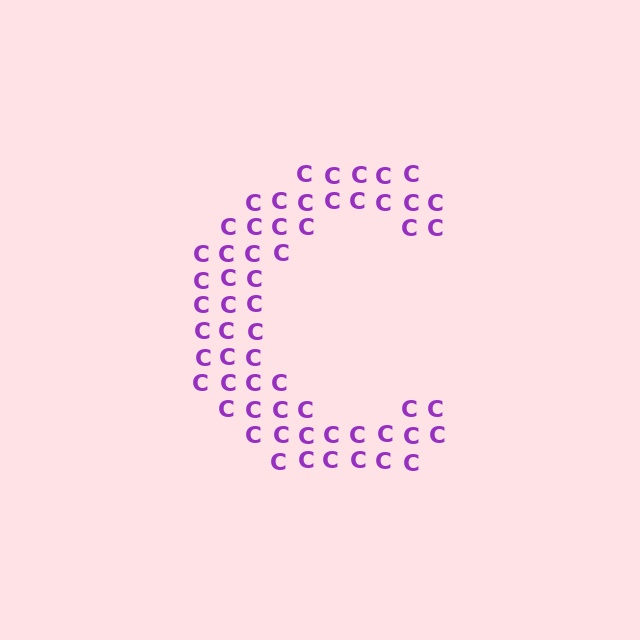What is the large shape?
The large shape is the letter C.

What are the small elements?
The small elements are letter C's.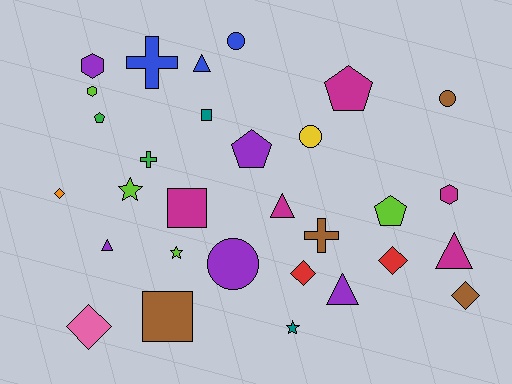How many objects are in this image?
There are 30 objects.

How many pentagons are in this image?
There are 4 pentagons.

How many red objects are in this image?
There are 2 red objects.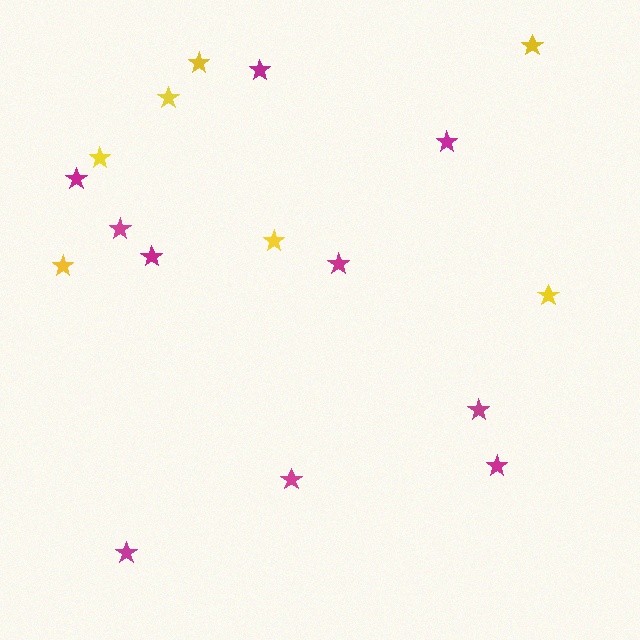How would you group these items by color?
There are 2 groups: one group of magenta stars (10) and one group of yellow stars (7).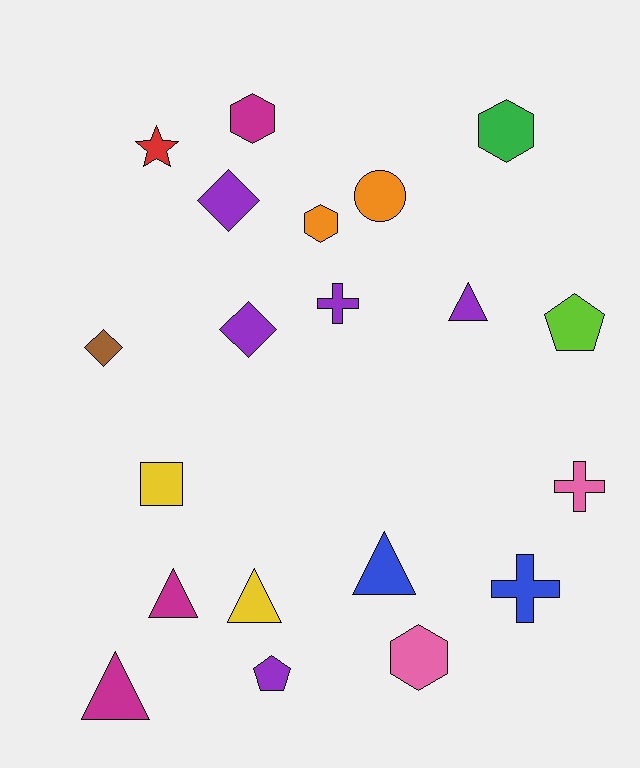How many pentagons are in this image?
There are 2 pentagons.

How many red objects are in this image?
There is 1 red object.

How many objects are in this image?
There are 20 objects.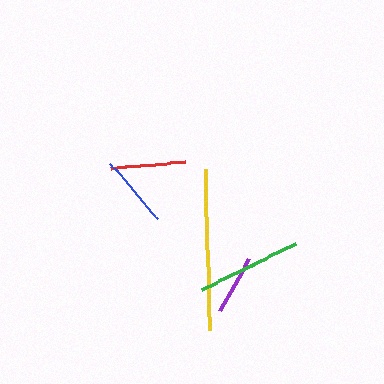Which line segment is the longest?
The yellow line is the longest at approximately 161 pixels.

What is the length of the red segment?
The red segment is approximately 75 pixels long.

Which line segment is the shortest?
The purple line is the shortest at approximately 61 pixels.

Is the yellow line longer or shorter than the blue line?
The yellow line is longer than the blue line.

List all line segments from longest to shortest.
From longest to shortest: yellow, green, red, blue, purple.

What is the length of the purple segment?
The purple segment is approximately 61 pixels long.